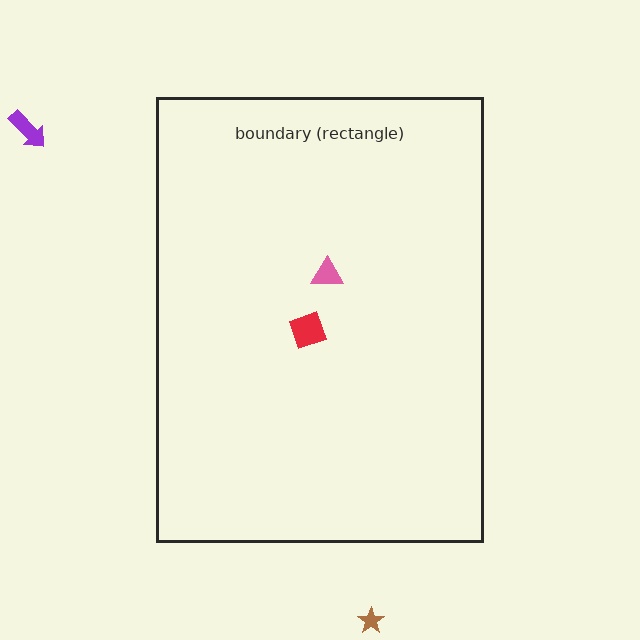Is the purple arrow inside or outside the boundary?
Outside.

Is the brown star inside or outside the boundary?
Outside.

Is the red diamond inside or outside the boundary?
Inside.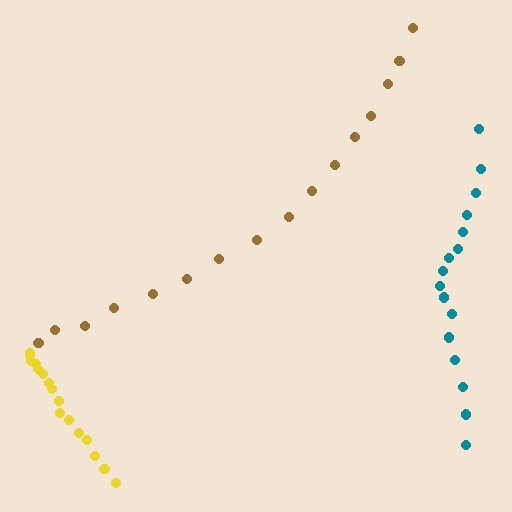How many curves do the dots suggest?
There are 3 distinct paths.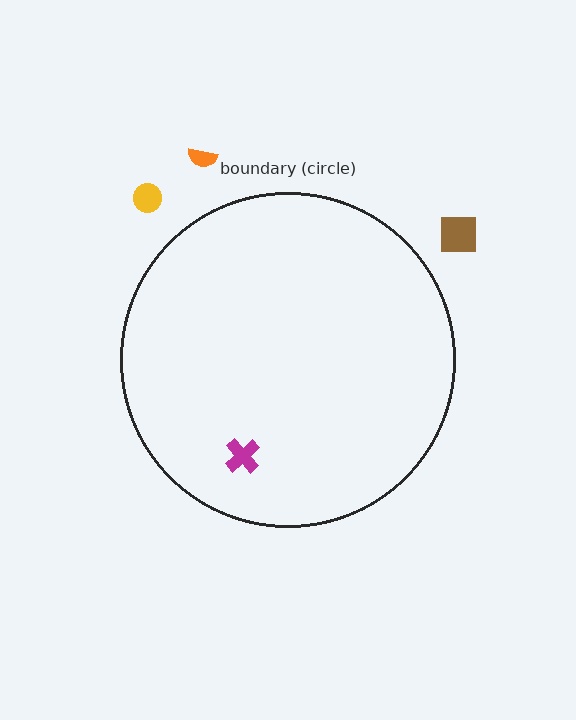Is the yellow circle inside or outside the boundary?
Outside.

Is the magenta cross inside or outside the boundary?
Inside.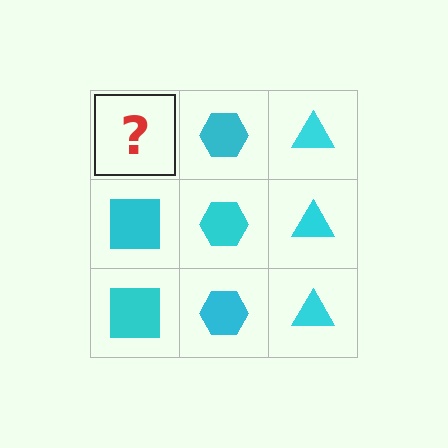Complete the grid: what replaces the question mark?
The question mark should be replaced with a cyan square.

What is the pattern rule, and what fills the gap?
The rule is that each column has a consistent shape. The gap should be filled with a cyan square.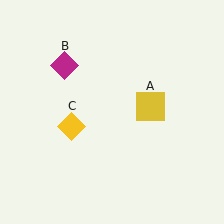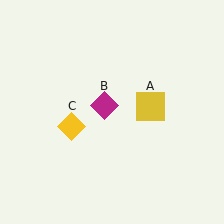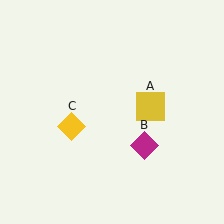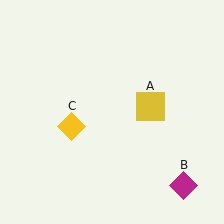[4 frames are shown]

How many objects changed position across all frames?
1 object changed position: magenta diamond (object B).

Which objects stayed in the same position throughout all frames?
Yellow square (object A) and yellow diamond (object C) remained stationary.